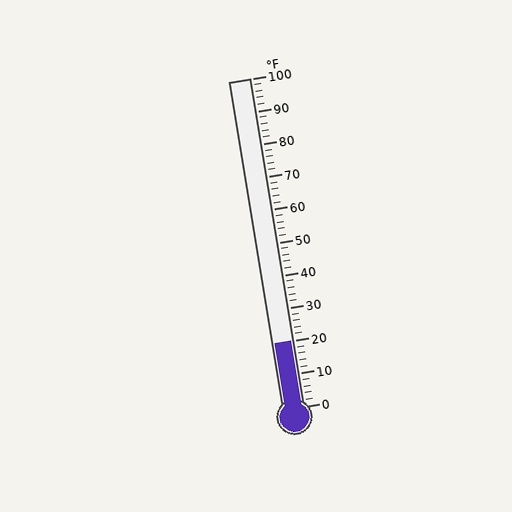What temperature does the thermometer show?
The thermometer shows approximately 20°F.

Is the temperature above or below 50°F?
The temperature is below 50°F.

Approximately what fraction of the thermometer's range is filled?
The thermometer is filled to approximately 20% of its range.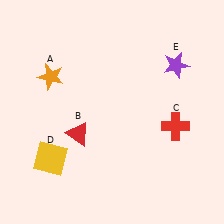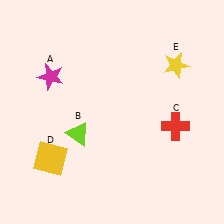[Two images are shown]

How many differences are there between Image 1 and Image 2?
There are 3 differences between the two images.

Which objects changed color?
A changed from orange to magenta. B changed from red to lime. E changed from purple to yellow.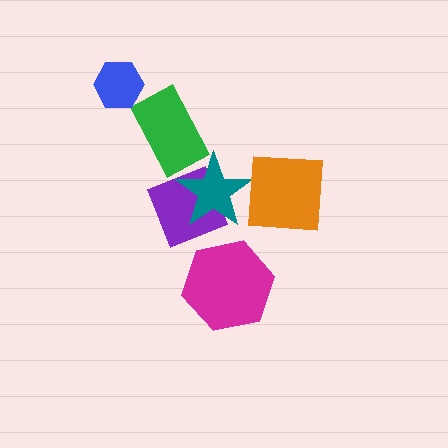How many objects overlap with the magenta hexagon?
0 objects overlap with the magenta hexagon.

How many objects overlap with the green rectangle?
0 objects overlap with the green rectangle.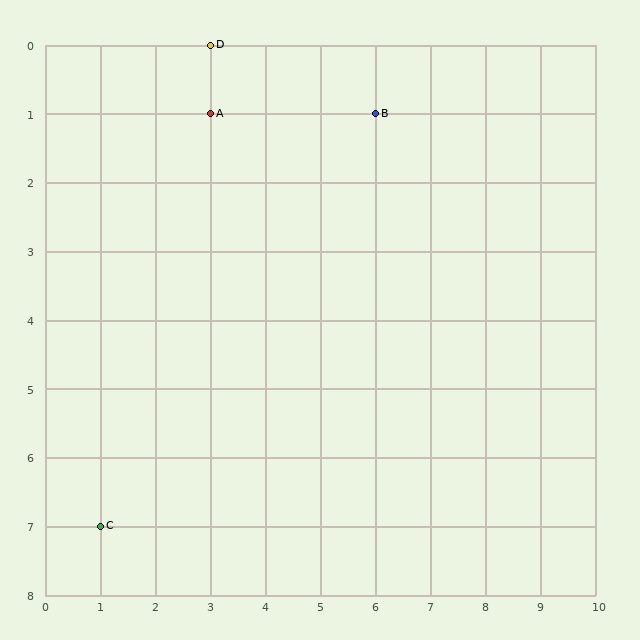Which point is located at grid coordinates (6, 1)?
Point B is at (6, 1).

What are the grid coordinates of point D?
Point D is at grid coordinates (3, 0).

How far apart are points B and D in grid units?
Points B and D are 3 columns and 1 row apart (about 3.2 grid units diagonally).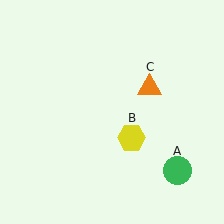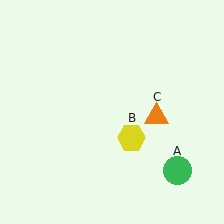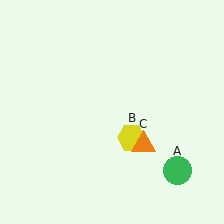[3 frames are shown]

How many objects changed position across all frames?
1 object changed position: orange triangle (object C).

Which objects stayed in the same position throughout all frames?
Green circle (object A) and yellow hexagon (object B) remained stationary.